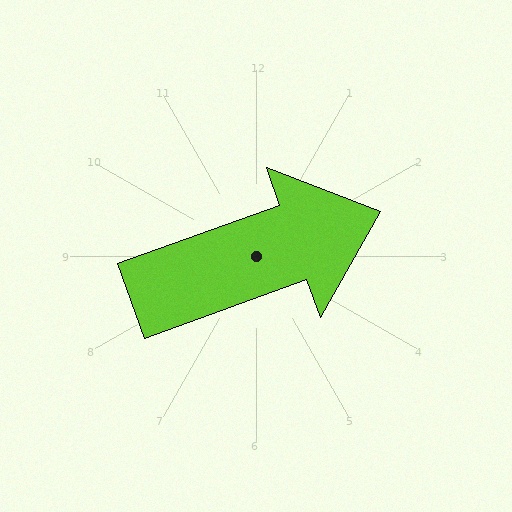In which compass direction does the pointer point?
East.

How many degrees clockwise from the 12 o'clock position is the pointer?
Approximately 70 degrees.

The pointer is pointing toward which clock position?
Roughly 2 o'clock.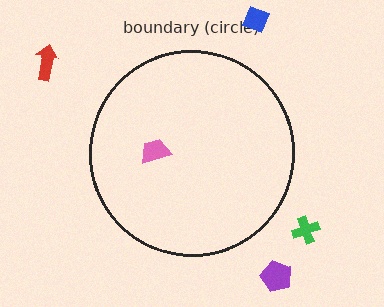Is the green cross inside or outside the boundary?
Outside.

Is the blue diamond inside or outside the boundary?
Outside.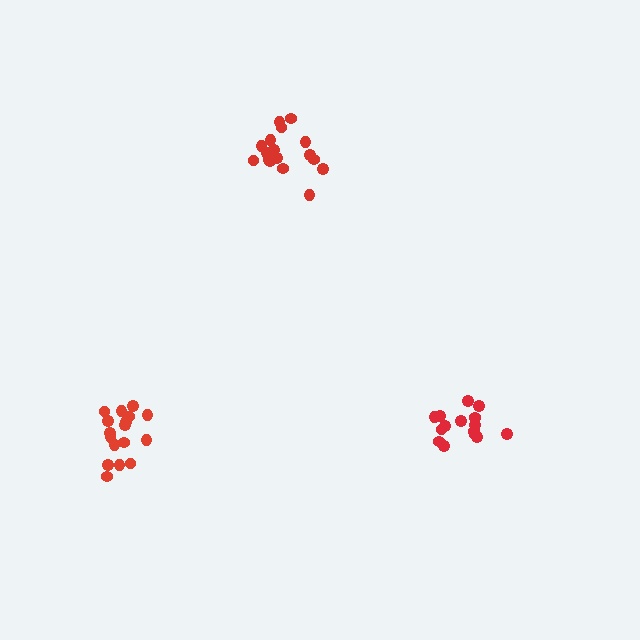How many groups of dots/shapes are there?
There are 3 groups.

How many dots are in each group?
Group 1: 17 dots, Group 2: 17 dots, Group 3: 15 dots (49 total).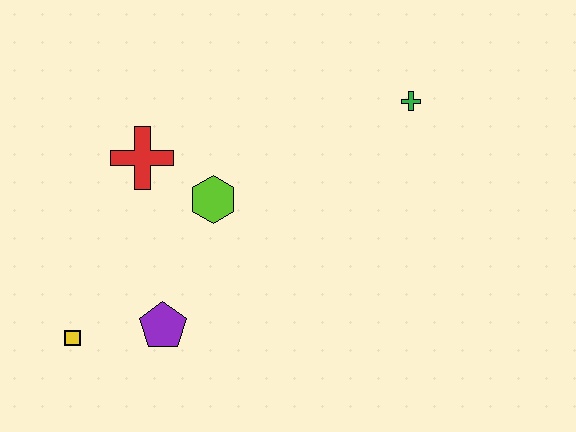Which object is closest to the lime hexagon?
The red cross is closest to the lime hexagon.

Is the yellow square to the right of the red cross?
No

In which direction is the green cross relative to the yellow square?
The green cross is to the right of the yellow square.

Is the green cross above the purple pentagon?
Yes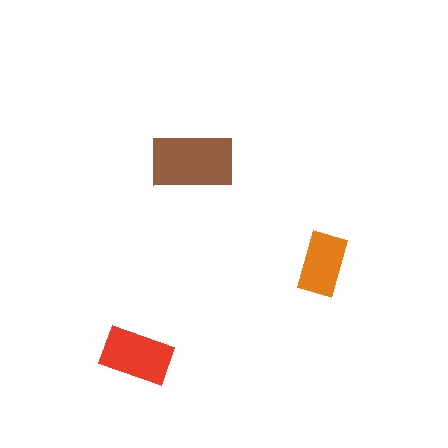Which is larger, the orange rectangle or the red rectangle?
The red one.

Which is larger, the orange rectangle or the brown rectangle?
The brown one.